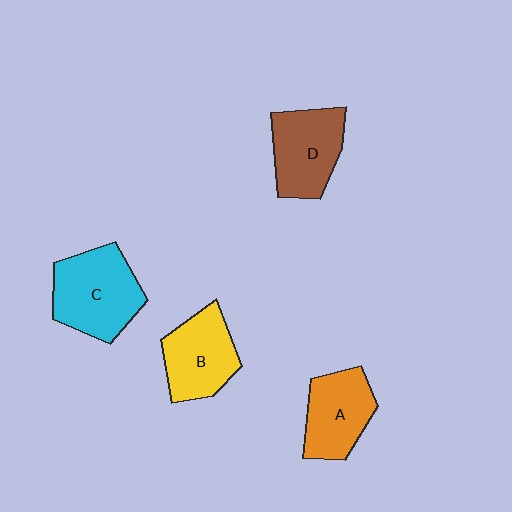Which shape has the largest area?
Shape C (cyan).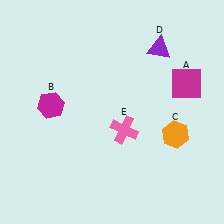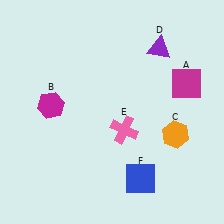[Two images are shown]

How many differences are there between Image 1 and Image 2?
There is 1 difference between the two images.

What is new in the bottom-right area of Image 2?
A blue square (F) was added in the bottom-right area of Image 2.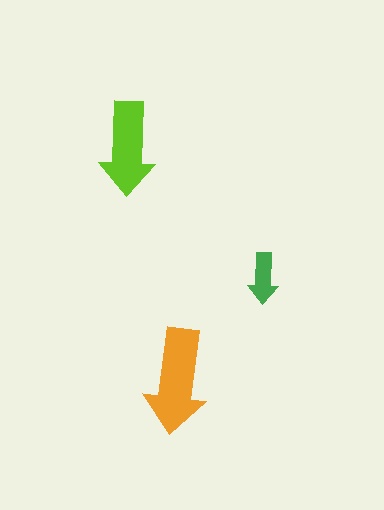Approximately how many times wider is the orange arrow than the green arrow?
About 2 times wider.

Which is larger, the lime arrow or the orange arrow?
The orange one.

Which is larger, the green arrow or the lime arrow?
The lime one.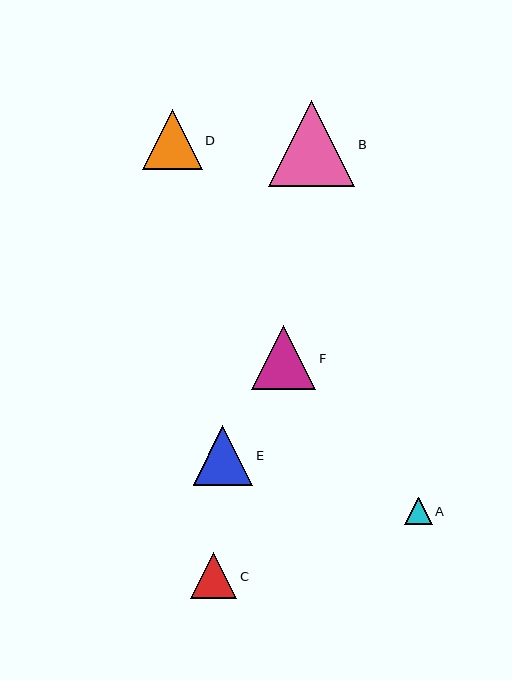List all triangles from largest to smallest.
From largest to smallest: B, F, D, E, C, A.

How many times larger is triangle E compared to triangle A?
Triangle E is approximately 2.2 times the size of triangle A.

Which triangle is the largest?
Triangle B is the largest with a size of approximately 86 pixels.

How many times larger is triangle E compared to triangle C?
Triangle E is approximately 1.3 times the size of triangle C.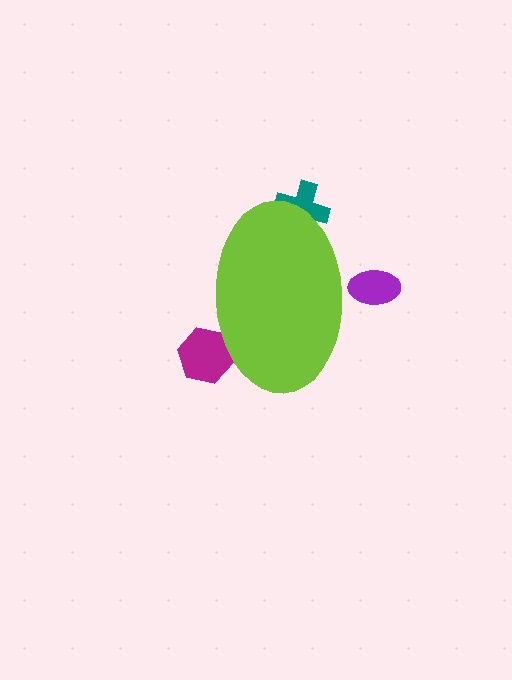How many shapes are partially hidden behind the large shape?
3 shapes are partially hidden.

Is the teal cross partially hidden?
Yes, the teal cross is partially hidden behind the lime ellipse.